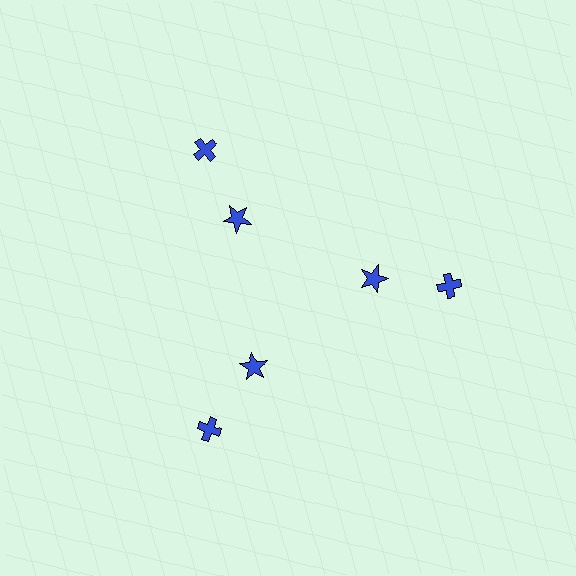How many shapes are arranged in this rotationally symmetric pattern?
There are 6 shapes, arranged in 3 groups of 2.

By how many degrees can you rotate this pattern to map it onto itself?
The pattern maps onto itself every 120 degrees of rotation.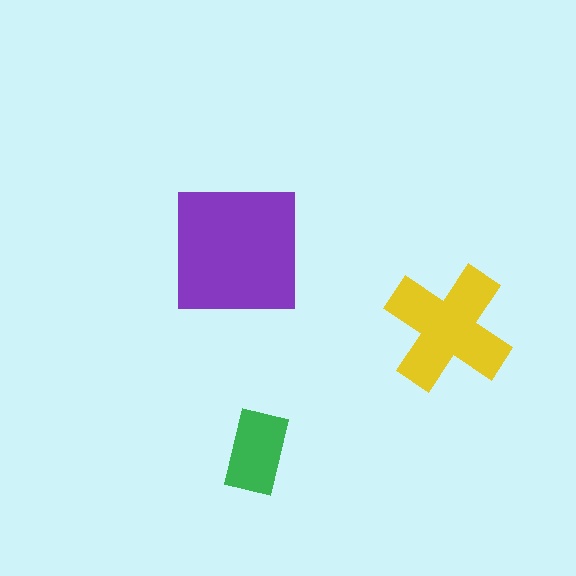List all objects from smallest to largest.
The green rectangle, the yellow cross, the purple square.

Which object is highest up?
The purple square is topmost.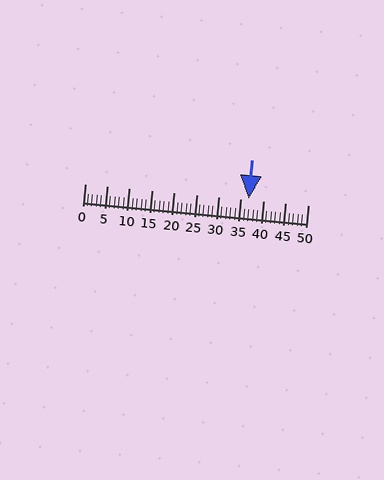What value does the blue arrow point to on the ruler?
The blue arrow points to approximately 37.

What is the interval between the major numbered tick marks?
The major tick marks are spaced 5 units apart.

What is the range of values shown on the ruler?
The ruler shows values from 0 to 50.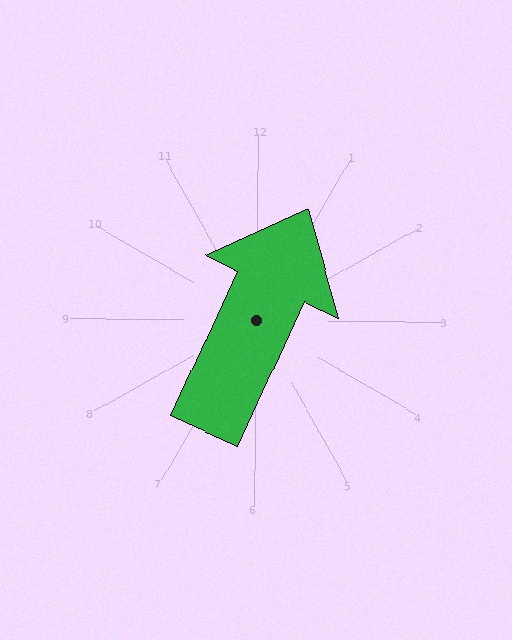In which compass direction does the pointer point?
Northeast.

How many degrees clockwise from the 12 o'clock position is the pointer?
Approximately 25 degrees.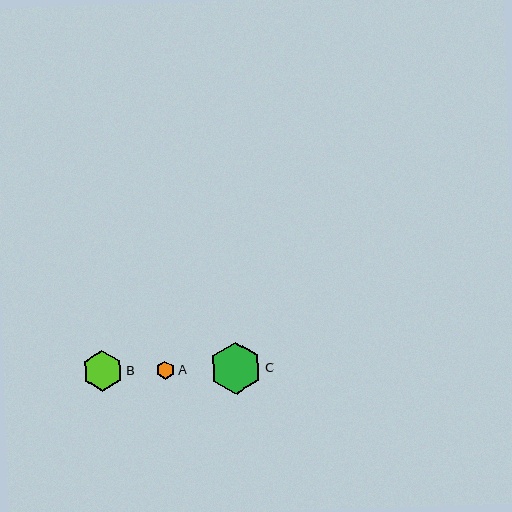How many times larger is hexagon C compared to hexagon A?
Hexagon C is approximately 2.8 times the size of hexagon A.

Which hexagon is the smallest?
Hexagon A is the smallest with a size of approximately 18 pixels.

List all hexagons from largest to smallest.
From largest to smallest: C, B, A.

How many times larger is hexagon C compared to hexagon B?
Hexagon C is approximately 1.3 times the size of hexagon B.